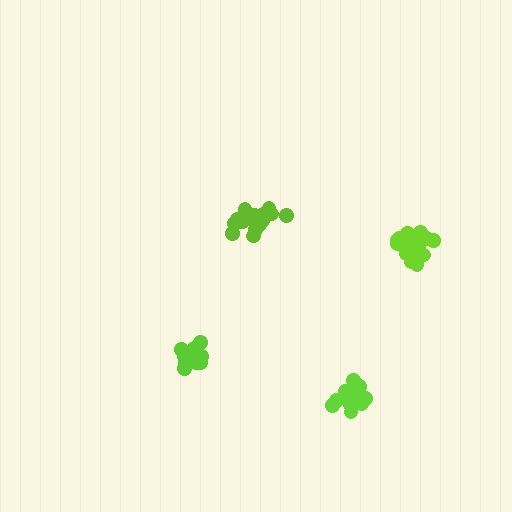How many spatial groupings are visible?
There are 4 spatial groupings.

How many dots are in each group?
Group 1: 14 dots, Group 2: 15 dots, Group 3: 19 dots, Group 4: 16 dots (64 total).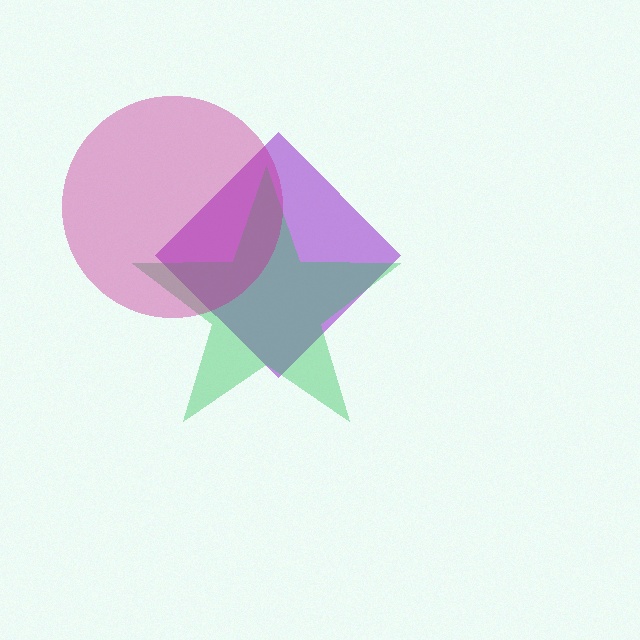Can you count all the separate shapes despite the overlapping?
Yes, there are 3 separate shapes.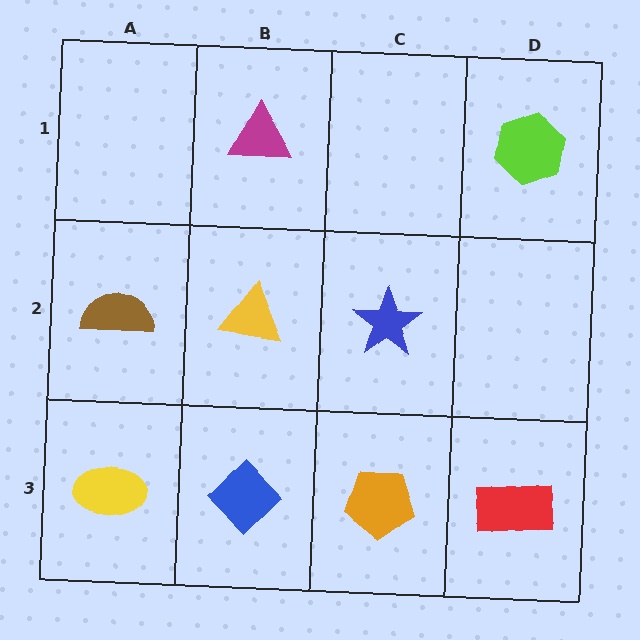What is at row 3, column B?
A blue diamond.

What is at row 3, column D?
A red rectangle.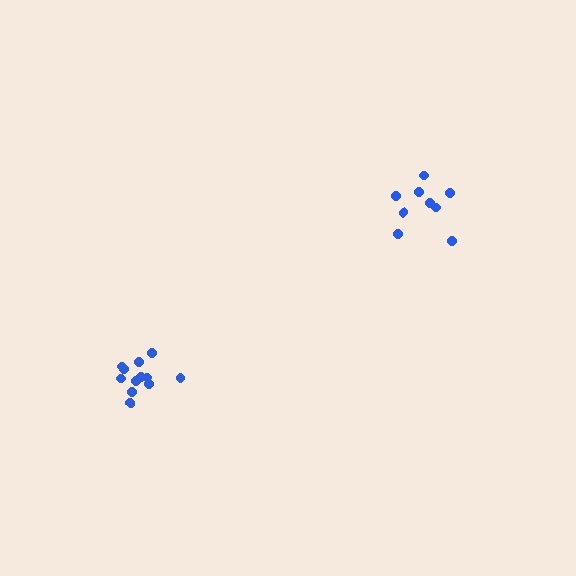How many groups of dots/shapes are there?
There are 2 groups.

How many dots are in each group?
Group 1: 9 dots, Group 2: 12 dots (21 total).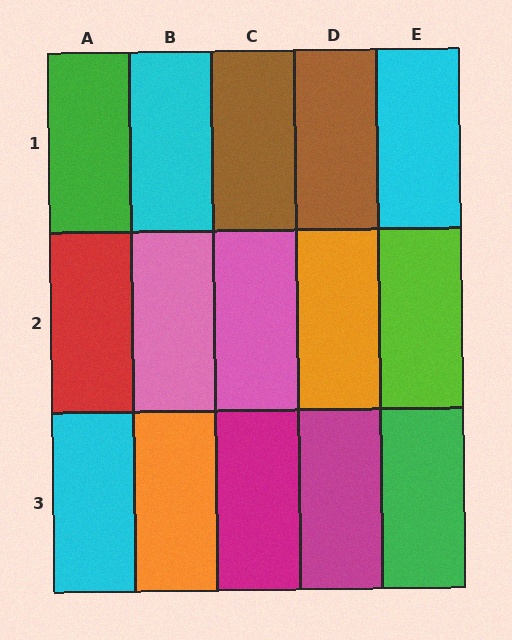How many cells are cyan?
3 cells are cyan.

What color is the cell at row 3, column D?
Magenta.